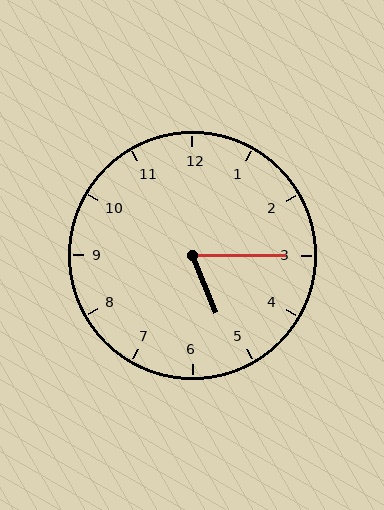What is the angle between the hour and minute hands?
Approximately 68 degrees.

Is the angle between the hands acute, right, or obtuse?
It is acute.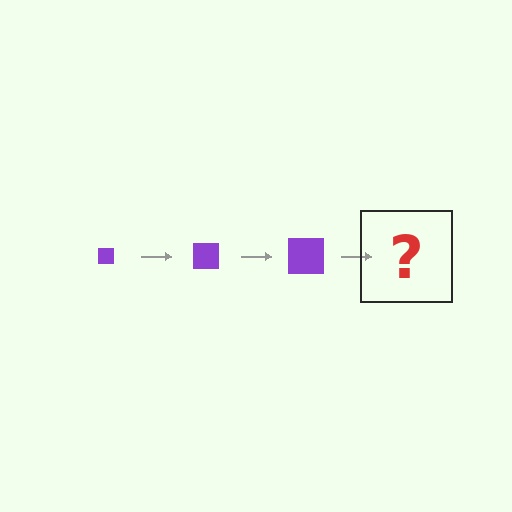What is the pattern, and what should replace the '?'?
The pattern is that the square gets progressively larger each step. The '?' should be a purple square, larger than the previous one.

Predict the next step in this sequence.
The next step is a purple square, larger than the previous one.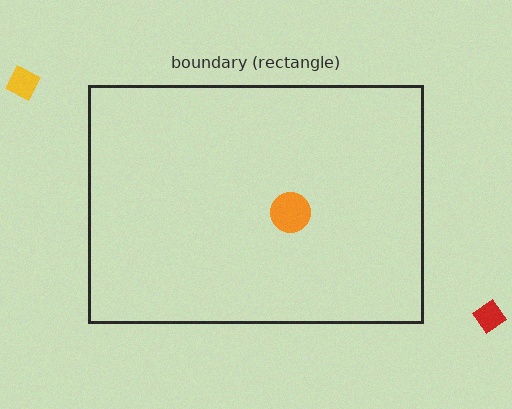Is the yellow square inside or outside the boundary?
Outside.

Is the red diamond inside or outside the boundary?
Outside.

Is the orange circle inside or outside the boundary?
Inside.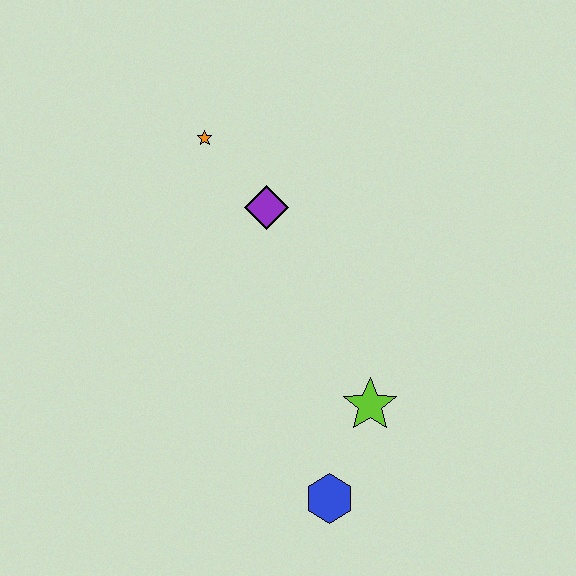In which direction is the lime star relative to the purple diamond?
The lime star is below the purple diamond.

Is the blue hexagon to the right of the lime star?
No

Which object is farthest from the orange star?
The blue hexagon is farthest from the orange star.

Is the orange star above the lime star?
Yes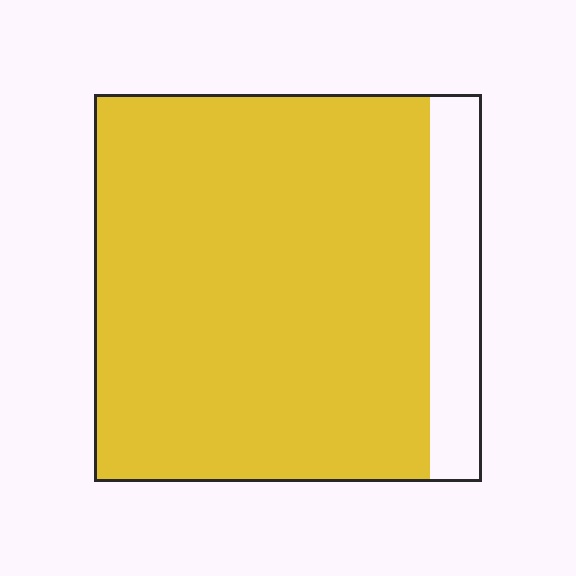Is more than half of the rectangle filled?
Yes.